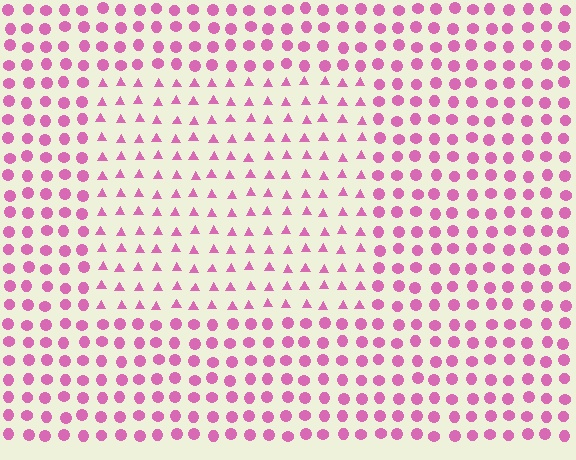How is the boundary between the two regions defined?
The boundary is defined by a change in element shape: triangles inside vs. circles outside. All elements share the same color and spacing.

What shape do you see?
I see a rectangle.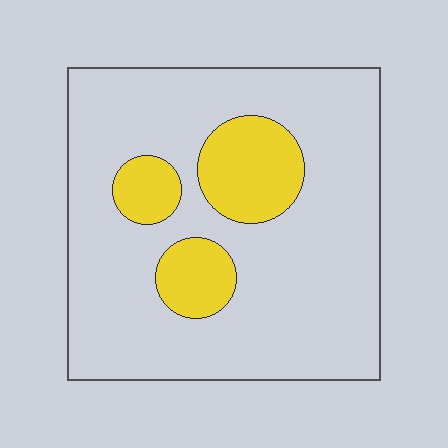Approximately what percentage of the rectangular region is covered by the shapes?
Approximately 20%.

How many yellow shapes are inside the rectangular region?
3.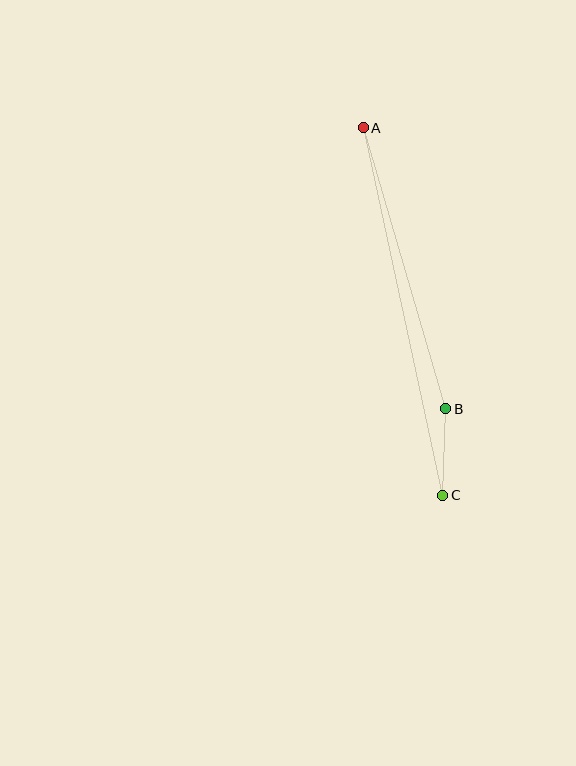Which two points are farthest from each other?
Points A and C are farthest from each other.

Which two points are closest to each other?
Points B and C are closest to each other.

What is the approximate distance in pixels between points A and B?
The distance between A and B is approximately 293 pixels.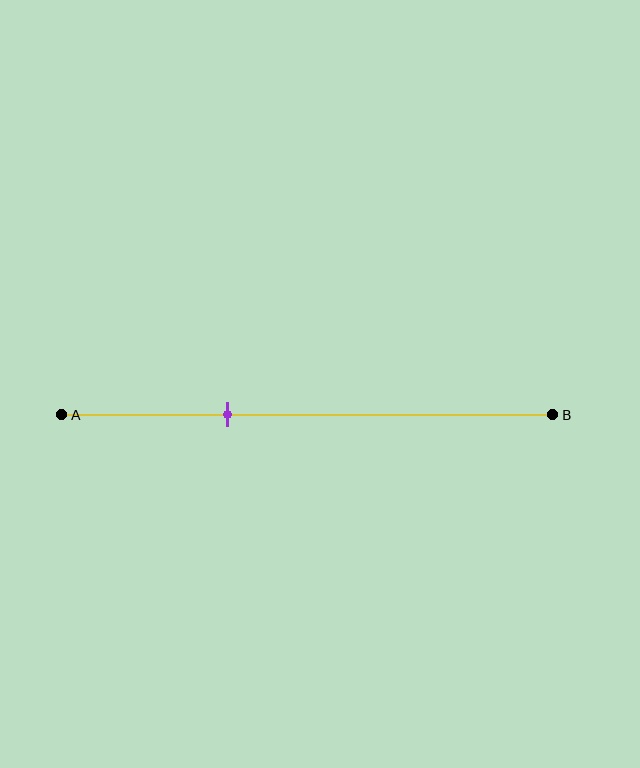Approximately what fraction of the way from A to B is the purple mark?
The purple mark is approximately 35% of the way from A to B.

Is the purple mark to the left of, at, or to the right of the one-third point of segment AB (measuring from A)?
The purple mark is approximately at the one-third point of segment AB.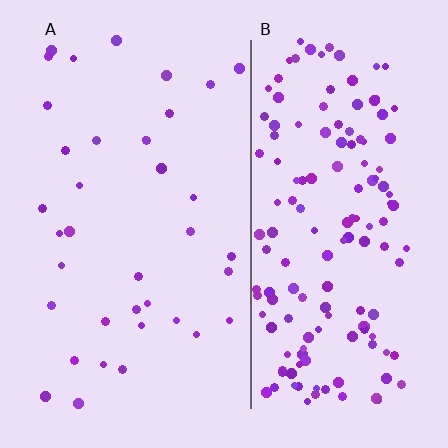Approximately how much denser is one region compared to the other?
Approximately 4.1× — region B over region A.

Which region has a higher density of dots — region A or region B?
B (the right).